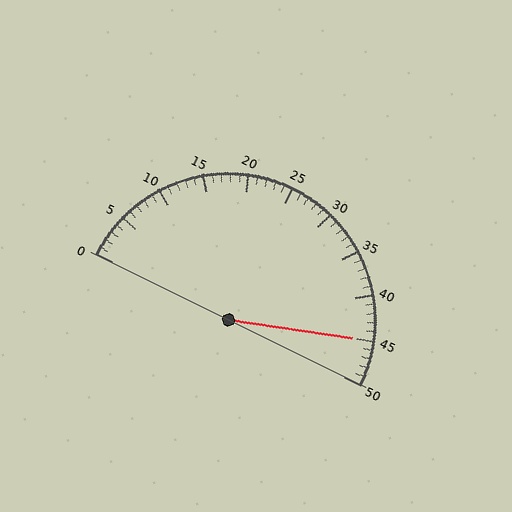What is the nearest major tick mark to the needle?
The nearest major tick mark is 45.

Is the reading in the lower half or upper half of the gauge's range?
The reading is in the upper half of the range (0 to 50).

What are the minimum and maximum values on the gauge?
The gauge ranges from 0 to 50.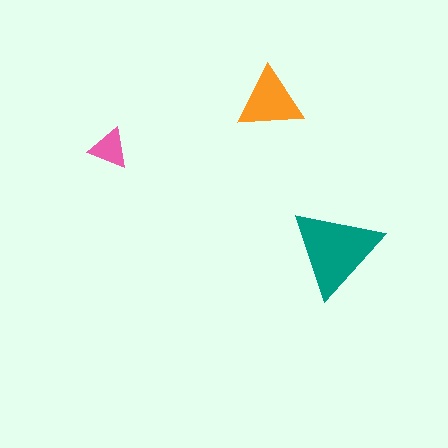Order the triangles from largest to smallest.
the teal one, the orange one, the pink one.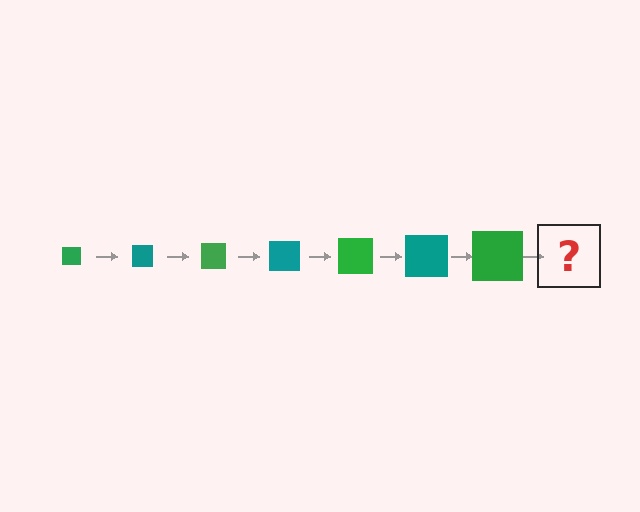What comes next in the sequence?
The next element should be a teal square, larger than the previous one.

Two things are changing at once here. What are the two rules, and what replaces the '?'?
The two rules are that the square grows larger each step and the color cycles through green and teal. The '?' should be a teal square, larger than the previous one.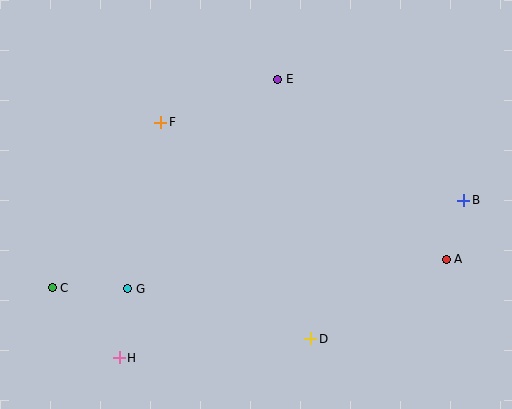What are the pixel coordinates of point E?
Point E is at (278, 79).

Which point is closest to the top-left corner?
Point F is closest to the top-left corner.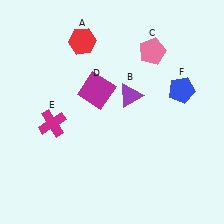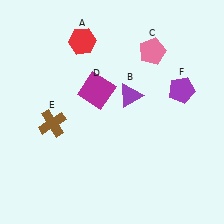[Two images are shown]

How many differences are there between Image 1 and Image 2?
There are 2 differences between the two images.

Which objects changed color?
E changed from magenta to brown. F changed from blue to purple.